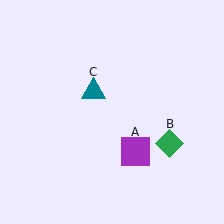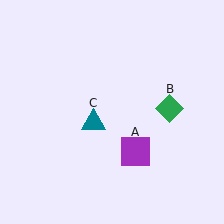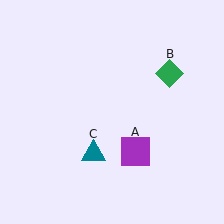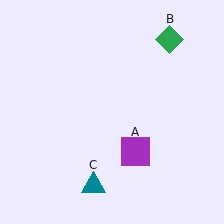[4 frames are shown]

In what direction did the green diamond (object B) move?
The green diamond (object B) moved up.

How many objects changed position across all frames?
2 objects changed position: green diamond (object B), teal triangle (object C).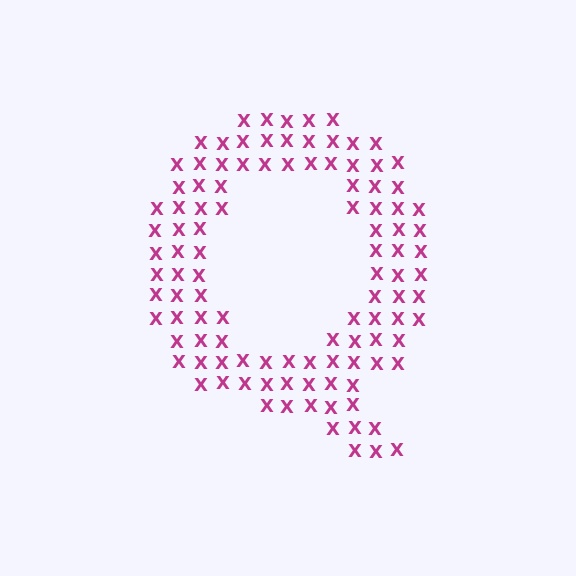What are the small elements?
The small elements are letter X's.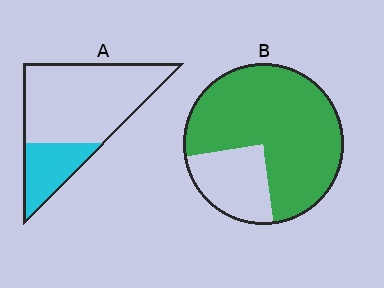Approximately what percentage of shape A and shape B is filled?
A is approximately 25% and B is approximately 75%.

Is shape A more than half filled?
No.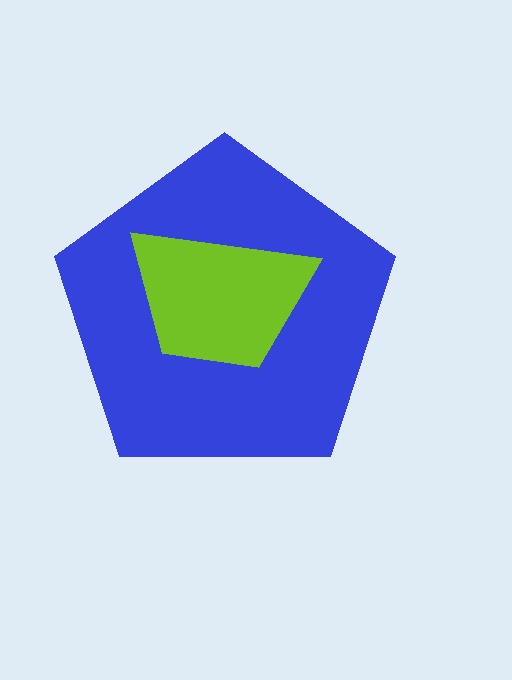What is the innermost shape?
The lime trapezoid.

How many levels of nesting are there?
2.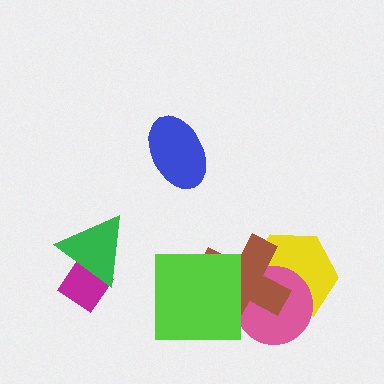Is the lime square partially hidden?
No, no other shape covers it.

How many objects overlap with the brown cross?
3 objects overlap with the brown cross.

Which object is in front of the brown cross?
The lime square is in front of the brown cross.